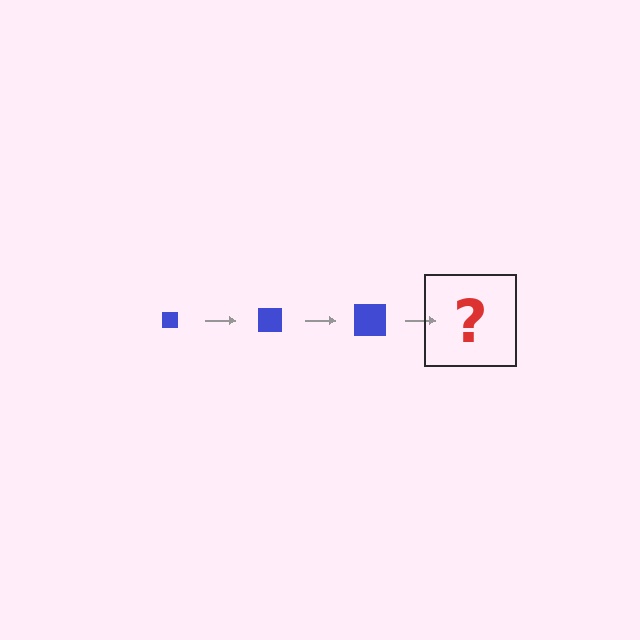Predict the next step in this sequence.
The next step is a blue square, larger than the previous one.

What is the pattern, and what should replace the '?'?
The pattern is that the square gets progressively larger each step. The '?' should be a blue square, larger than the previous one.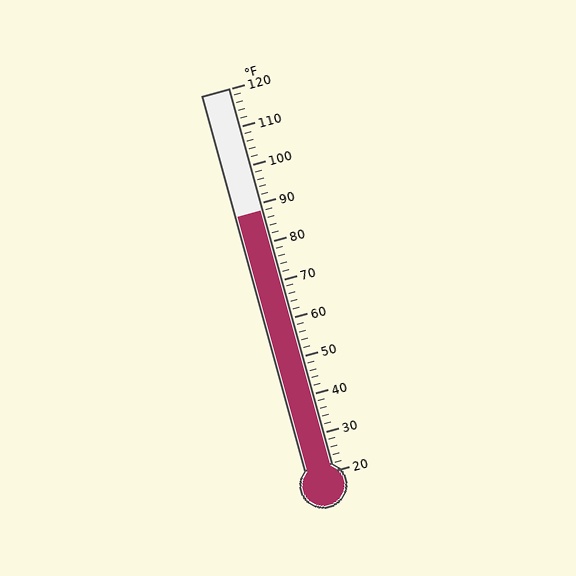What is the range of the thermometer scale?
The thermometer scale ranges from 20°F to 120°F.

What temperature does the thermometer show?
The thermometer shows approximately 88°F.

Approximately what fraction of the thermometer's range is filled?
The thermometer is filled to approximately 70% of its range.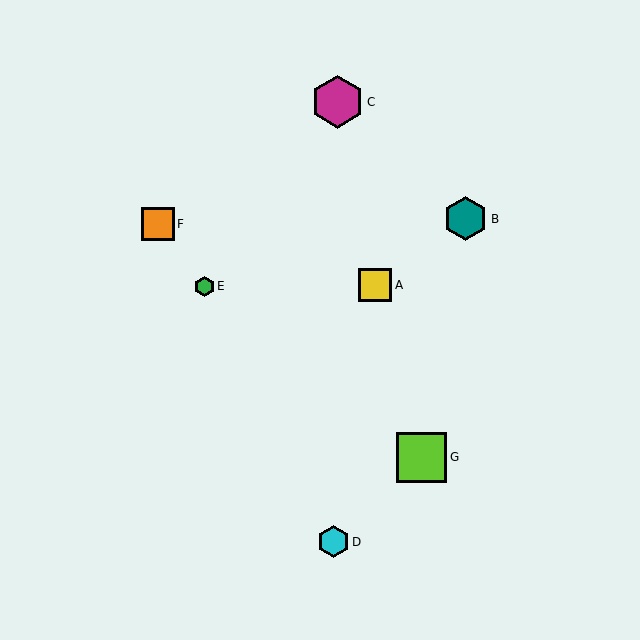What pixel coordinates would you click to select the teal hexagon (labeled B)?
Click at (466, 219) to select the teal hexagon B.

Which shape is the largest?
The magenta hexagon (labeled C) is the largest.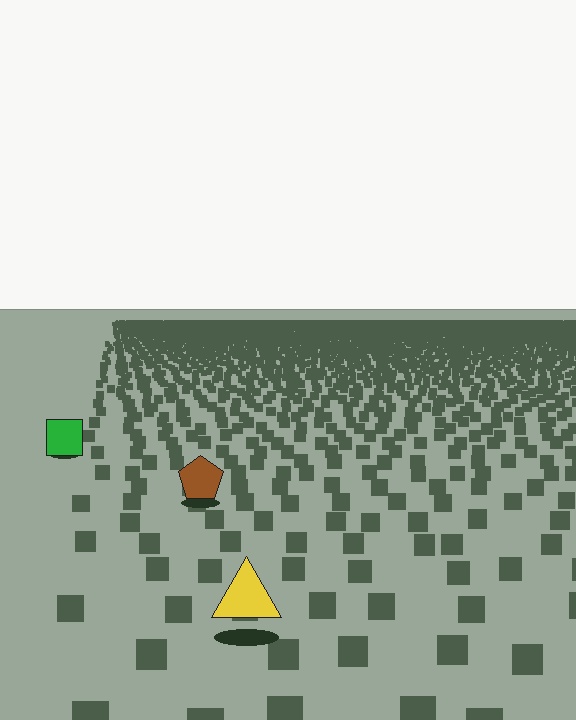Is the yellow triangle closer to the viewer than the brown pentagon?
Yes. The yellow triangle is closer — you can tell from the texture gradient: the ground texture is coarser near it.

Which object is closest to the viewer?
The yellow triangle is closest. The texture marks near it are larger and more spread out.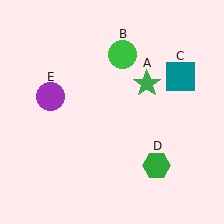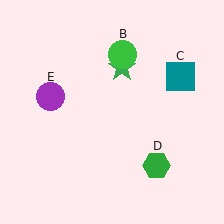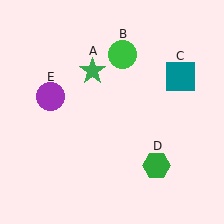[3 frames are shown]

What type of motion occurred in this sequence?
The green star (object A) rotated counterclockwise around the center of the scene.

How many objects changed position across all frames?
1 object changed position: green star (object A).